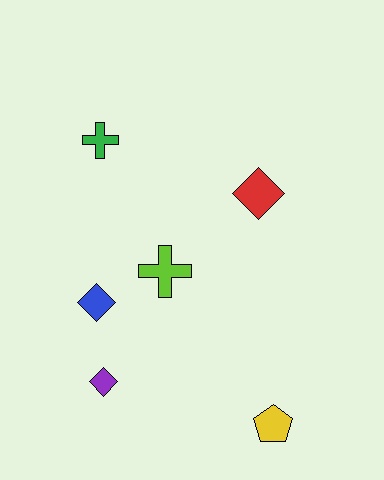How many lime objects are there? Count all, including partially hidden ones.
There is 1 lime object.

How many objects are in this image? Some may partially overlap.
There are 6 objects.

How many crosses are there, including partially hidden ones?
There are 2 crosses.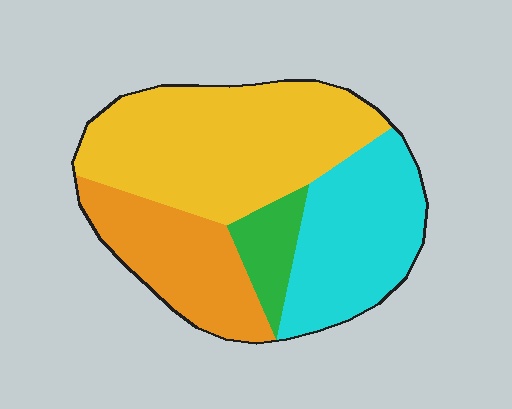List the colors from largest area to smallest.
From largest to smallest: yellow, cyan, orange, green.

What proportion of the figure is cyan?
Cyan covers 28% of the figure.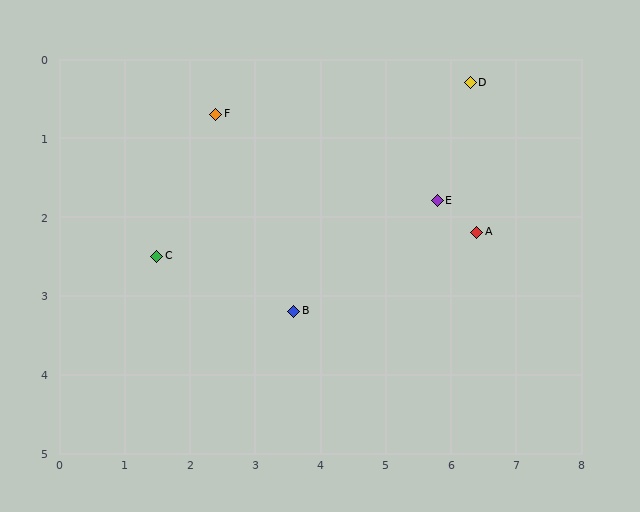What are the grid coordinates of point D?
Point D is at approximately (6.3, 0.3).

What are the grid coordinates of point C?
Point C is at approximately (1.5, 2.5).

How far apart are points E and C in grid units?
Points E and C are about 4.4 grid units apart.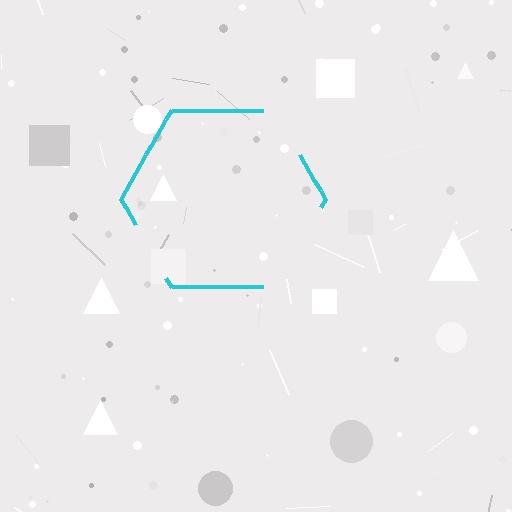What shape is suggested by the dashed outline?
The dashed outline suggests a hexagon.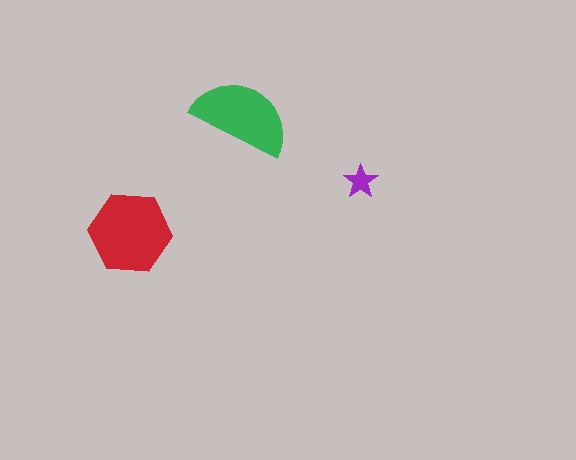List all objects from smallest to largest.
The purple star, the green semicircle, the red hexagon.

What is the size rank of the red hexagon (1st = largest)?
1st.